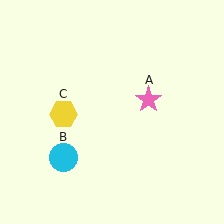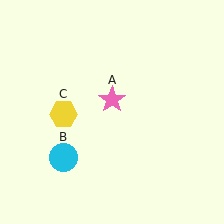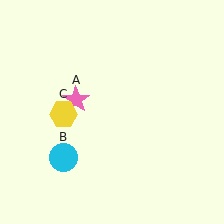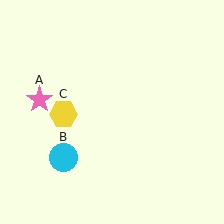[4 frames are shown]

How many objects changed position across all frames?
1 object changed position: pink star (object A).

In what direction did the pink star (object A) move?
The pink star (object A) moved left.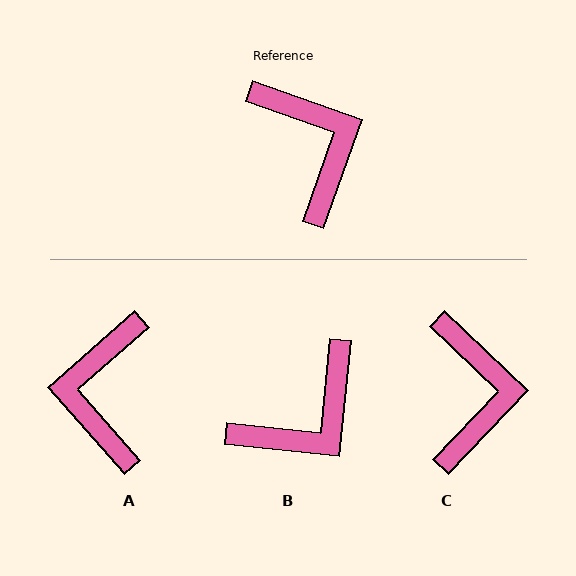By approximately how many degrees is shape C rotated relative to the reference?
Approximately 24 degrees clockwise.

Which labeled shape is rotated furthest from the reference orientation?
A, about 151 degrees away.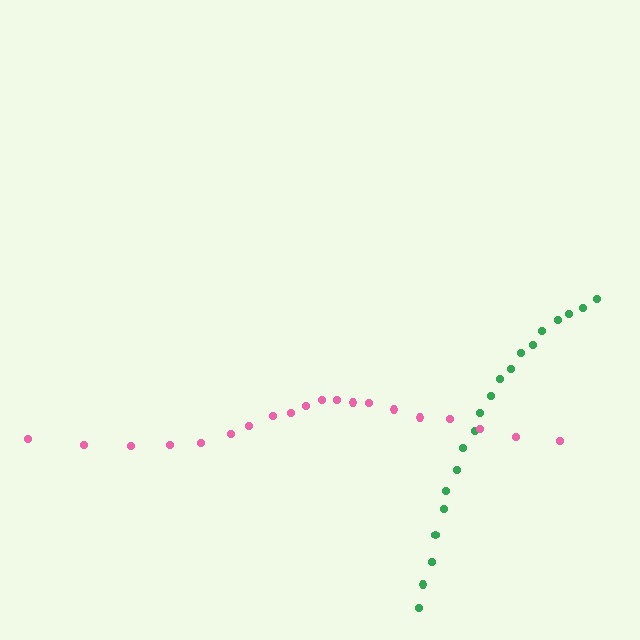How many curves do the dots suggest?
There are 2 distinct paths.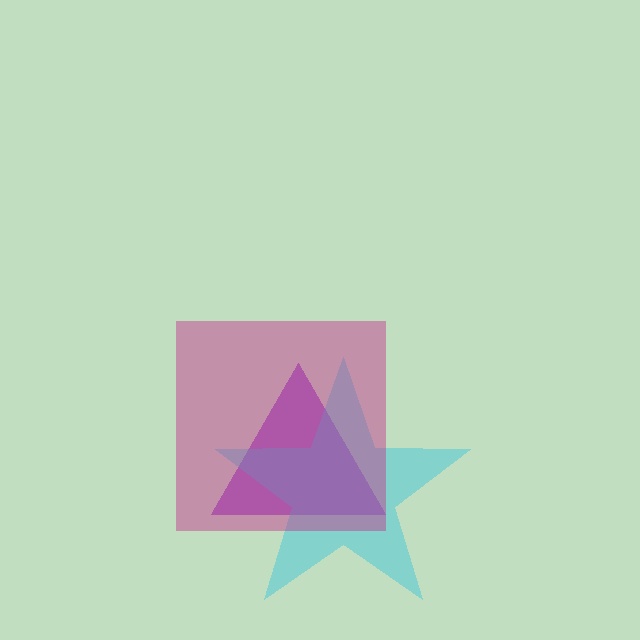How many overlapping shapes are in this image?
There are 3 overlapping shapes in the image.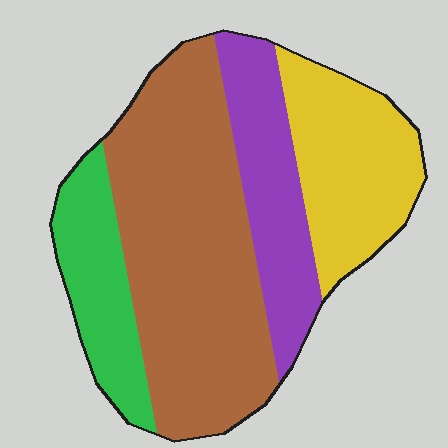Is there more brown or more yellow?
Brown.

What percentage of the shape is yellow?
Yellow takes up between a sixth and a third of the shape.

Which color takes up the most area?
Brown, at roughly 45%.